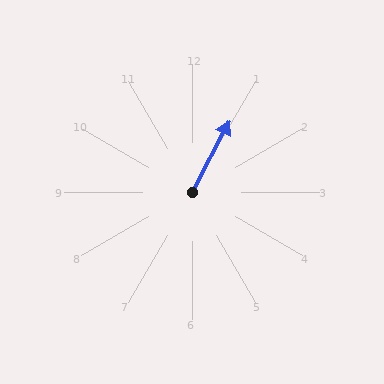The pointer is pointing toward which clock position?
Roughly 1 o'clock.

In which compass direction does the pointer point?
Northeast.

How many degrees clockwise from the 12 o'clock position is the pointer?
Approximately 28 degrees.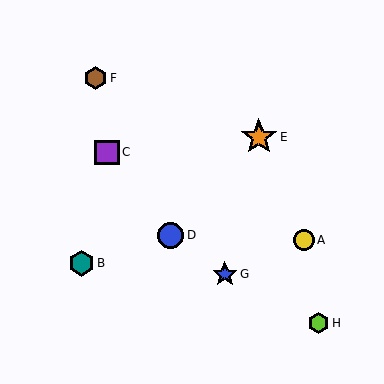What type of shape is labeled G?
Shape G is a blue star.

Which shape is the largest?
The orange star (labeled E) is the largest.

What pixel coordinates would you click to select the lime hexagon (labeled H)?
Click at (319, 323) to select the lime hexagon H.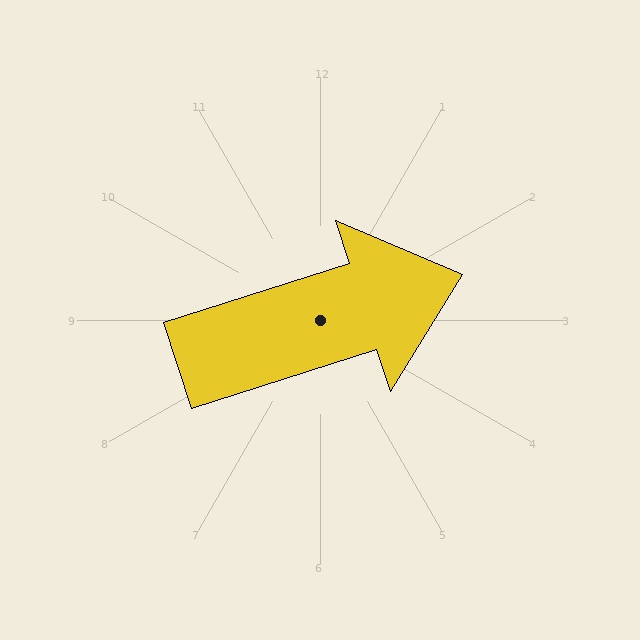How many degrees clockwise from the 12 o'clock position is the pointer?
Approximately 72 degrees.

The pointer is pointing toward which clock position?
Roughly 2 o'clock.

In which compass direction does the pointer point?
East.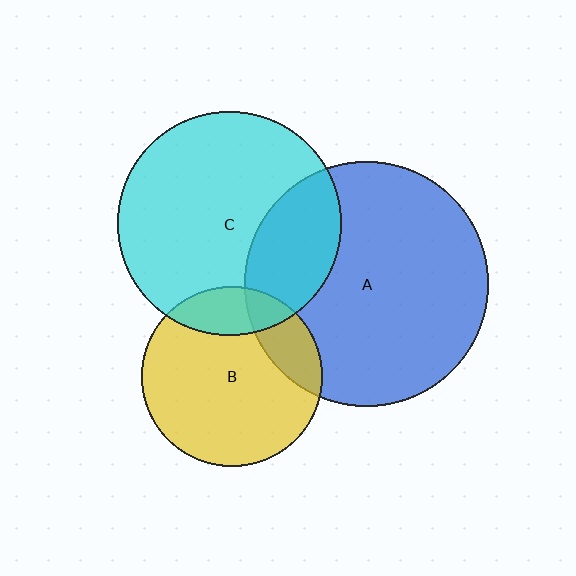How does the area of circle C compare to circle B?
Approximately 1.5 times.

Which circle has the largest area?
Circle A (blue).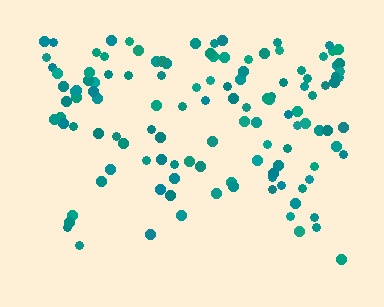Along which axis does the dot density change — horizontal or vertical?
Vertical.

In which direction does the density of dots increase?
From bottom to top, with the top side densest.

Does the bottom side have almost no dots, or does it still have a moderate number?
Still a moderate number, just noticeably fewer than the top.